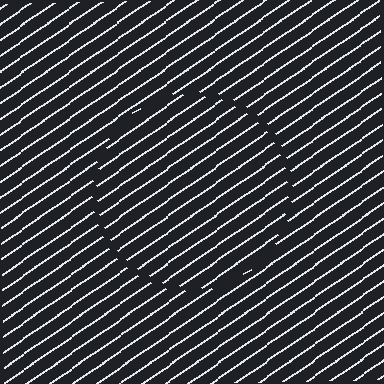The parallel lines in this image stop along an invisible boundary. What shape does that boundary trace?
An illusory circle. The interior of the shape contains the same grating, shifted by half a period — the contour is defined by the phase discontinuity where line-ends from the inner and outer gratings abut.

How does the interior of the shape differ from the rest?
The interior of the shape contains the same grating, shifted by half a period — the contour is defined by the phase discontinuity where line-ends from the inner and outer gratings abut.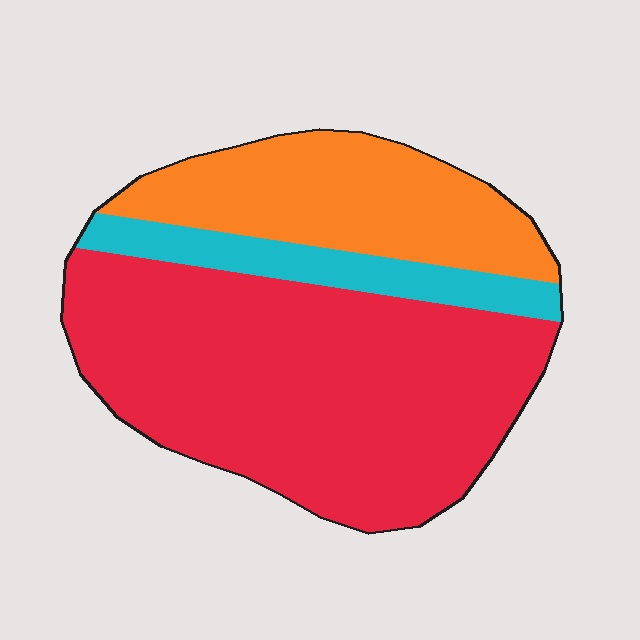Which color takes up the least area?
Cyan, at roughly 10%.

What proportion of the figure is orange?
Orange takes up between a sixth and a third of the figure.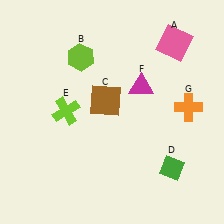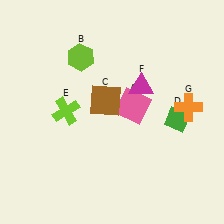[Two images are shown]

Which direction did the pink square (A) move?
The pink square (A) moved down.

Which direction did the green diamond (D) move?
The green diamond (D) moved up.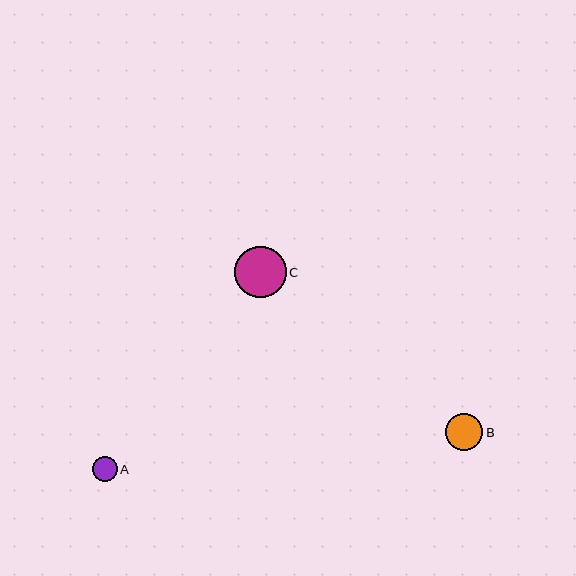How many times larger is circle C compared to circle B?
Circle C is approximately 1.4 times the size of circle B.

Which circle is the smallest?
Circle A is the smallest with a size of approximately 25 pixels.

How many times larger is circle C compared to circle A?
Circle C is approximately 2.0 times the size of circle A.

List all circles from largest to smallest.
From largest to smallest: C, B, A.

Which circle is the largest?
Circle C is the largest with a size of approximately 51 pixels.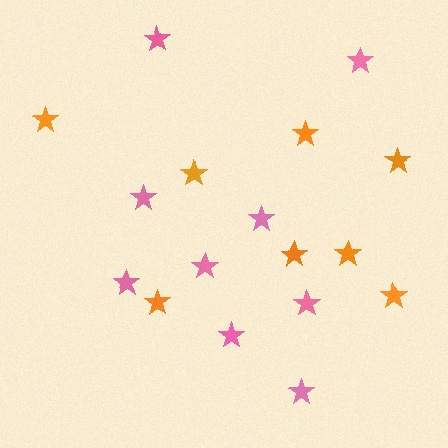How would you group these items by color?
There are 2 groups: one group of orange stars (8) and one group of pink stars (9).